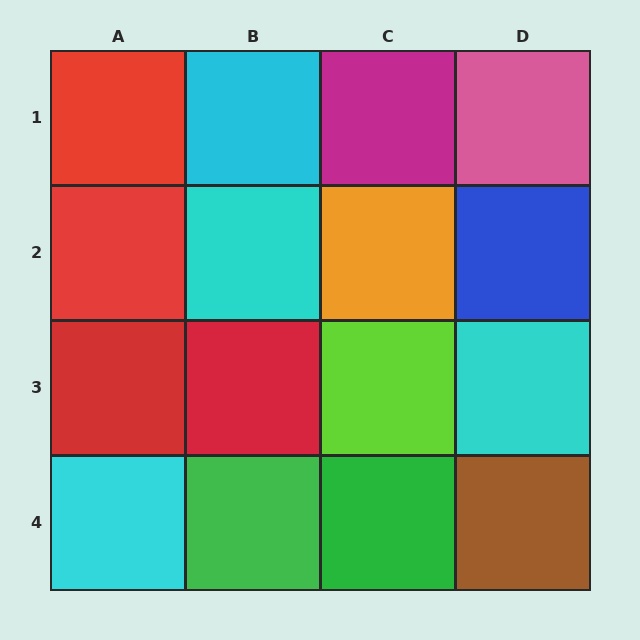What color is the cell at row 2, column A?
Red.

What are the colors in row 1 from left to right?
Red, cyan, magenta, pink.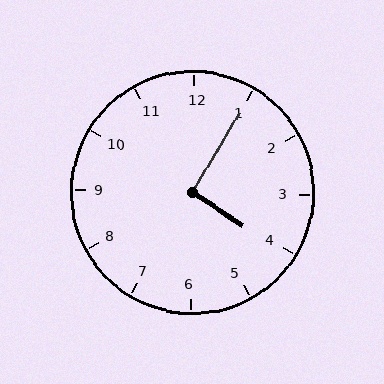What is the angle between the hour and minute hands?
Approximately 92 degrees.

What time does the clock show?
4:05.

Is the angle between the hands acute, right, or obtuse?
It is right.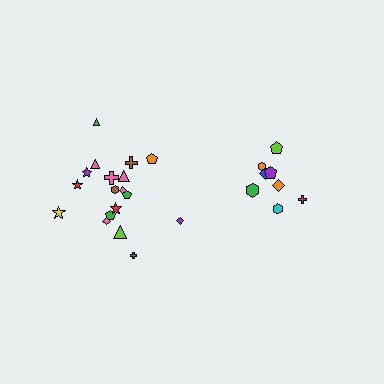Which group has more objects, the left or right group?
The left group.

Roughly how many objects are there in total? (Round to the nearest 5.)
Roughly 25 objects in total.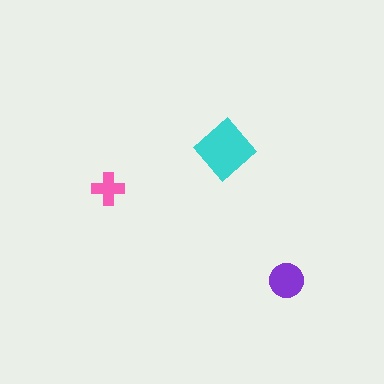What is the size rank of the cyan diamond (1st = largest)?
1st.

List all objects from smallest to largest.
The pink cross, the purple circle, the cyan diamond.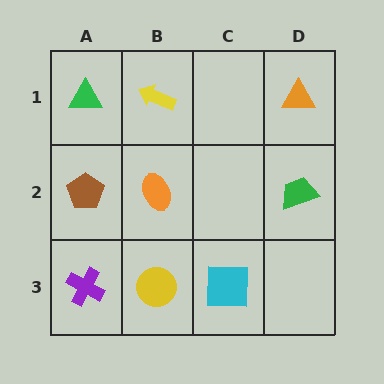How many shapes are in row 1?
3 shapes.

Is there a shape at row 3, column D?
No, that cell is empty.